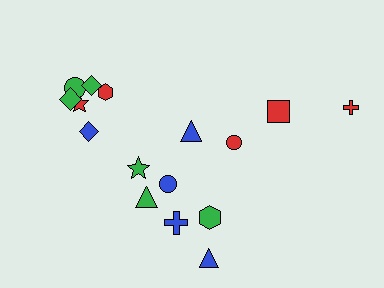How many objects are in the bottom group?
There are 6 objects.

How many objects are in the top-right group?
There are 4 objects.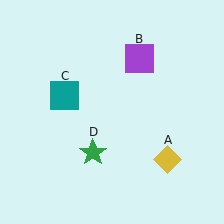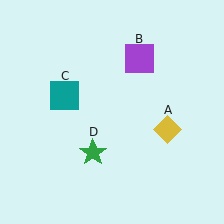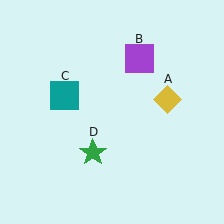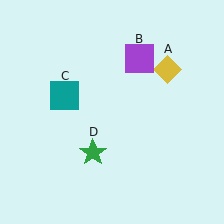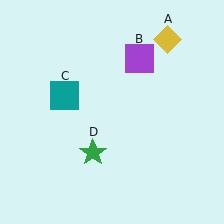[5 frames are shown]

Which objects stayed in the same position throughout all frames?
Purple square (object B) and teal square (object C) and green star (object D) remained stationary.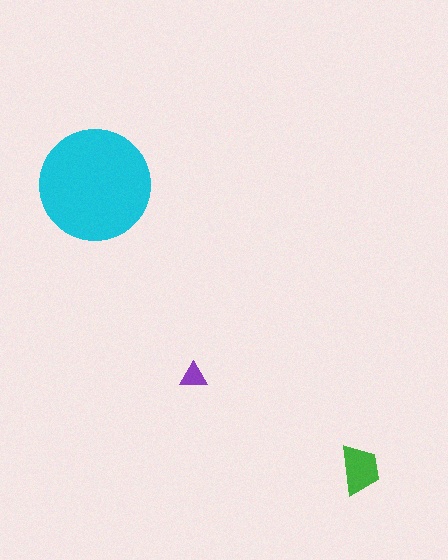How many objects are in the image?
There are 3 objects in the image.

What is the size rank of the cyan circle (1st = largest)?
1st.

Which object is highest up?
The cyan circle is topmost.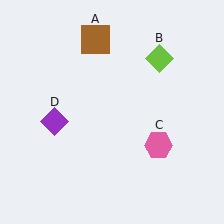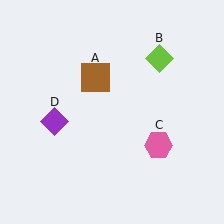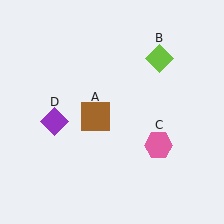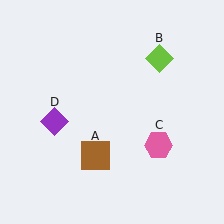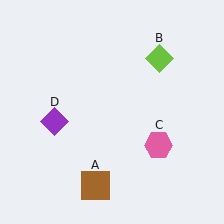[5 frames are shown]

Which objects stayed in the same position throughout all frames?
Lime diamond (object B) and pink hexagon (object C) and purple diamond (object D) remained stationary.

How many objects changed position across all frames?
1 object changed position: brown square (object A).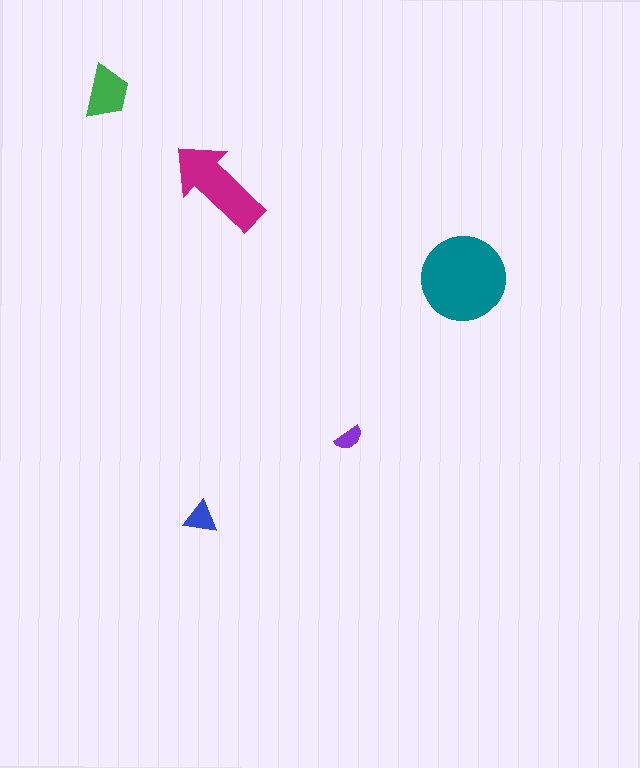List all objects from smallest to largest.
The purple semicircle, the blue triangle, the green trapezoid, the magenta arrow, the teal circle.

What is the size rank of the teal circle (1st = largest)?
1st.